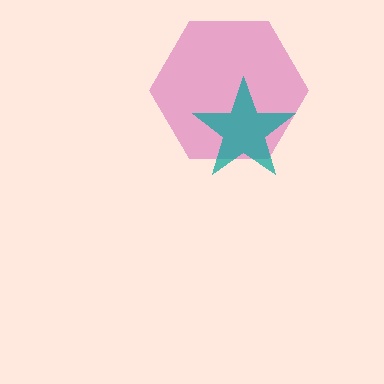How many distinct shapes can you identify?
There are 2 distinct shapes: a magenta hexagon, a teal star.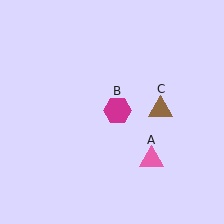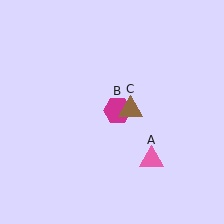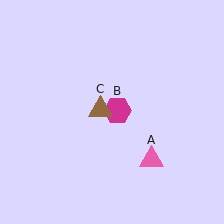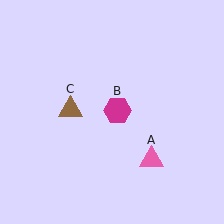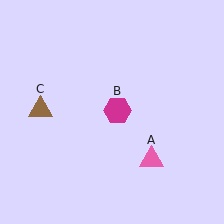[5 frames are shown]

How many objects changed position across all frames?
1 object changed position: brown triangle (object C).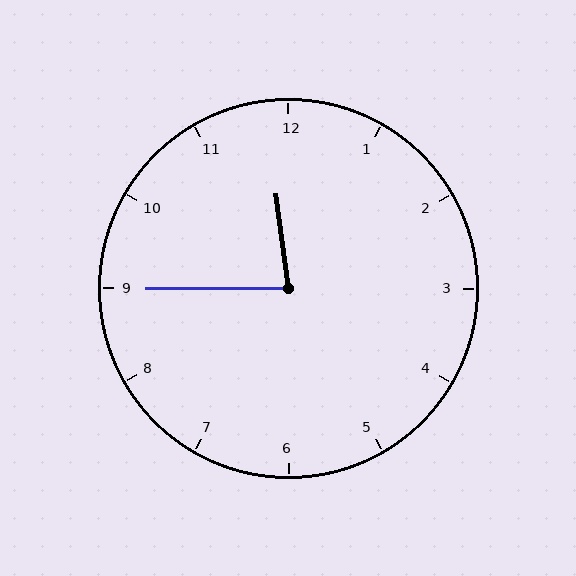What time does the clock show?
11:45.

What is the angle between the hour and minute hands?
Approximately 82 degrees.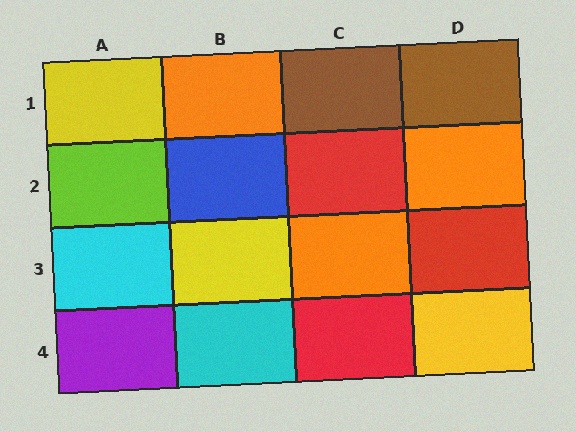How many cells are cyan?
2 cells are cyan.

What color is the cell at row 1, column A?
Yellow.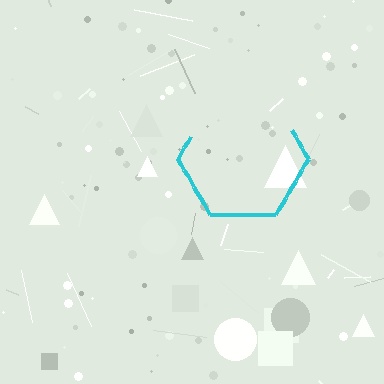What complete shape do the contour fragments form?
The contour fragments form a hexagon.